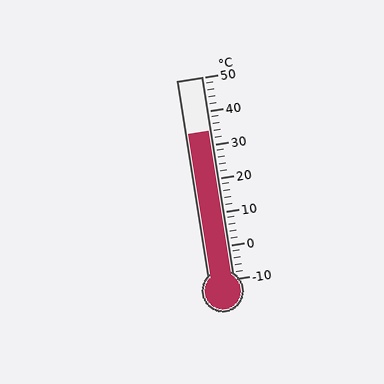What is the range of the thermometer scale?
The thermometer scale ranges from -10°C to 50°C.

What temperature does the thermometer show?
The thermometer shows approximately 34°C.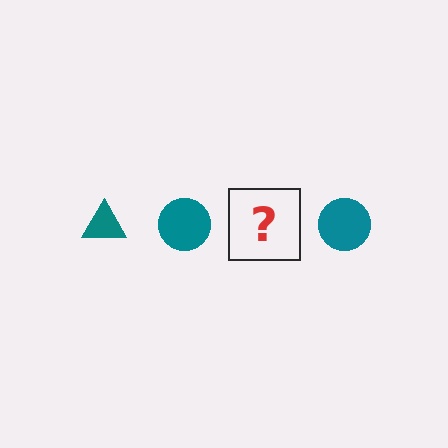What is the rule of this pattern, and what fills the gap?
The rule is that the pattern cycles through triangle, circle shapes in teal. The gap should be filled with a teal triangle.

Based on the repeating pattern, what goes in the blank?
The blank should be a teal triangle.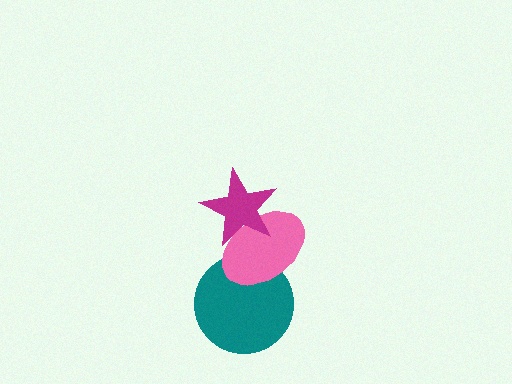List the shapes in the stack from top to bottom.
From top to bottom: the magenta star, the pink ellipse, the teal circle.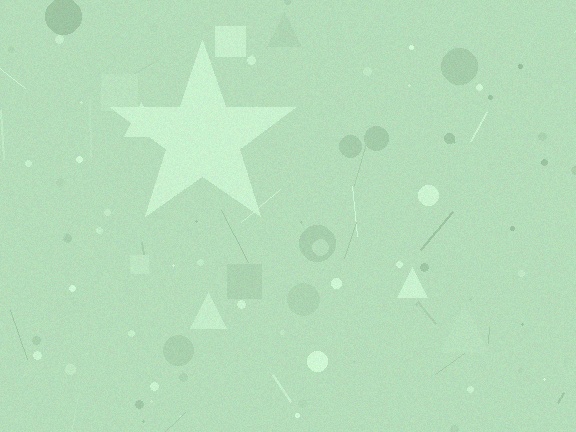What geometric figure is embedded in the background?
A star is embedded in the background.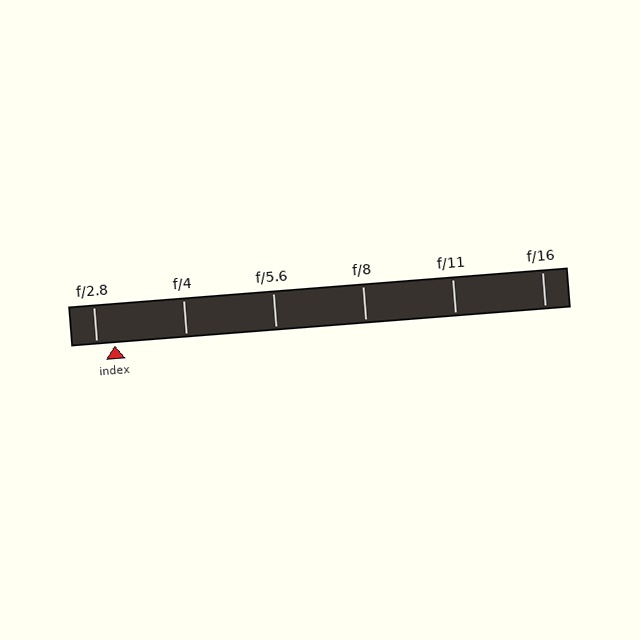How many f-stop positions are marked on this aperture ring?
There are 6 f-stop positions marked.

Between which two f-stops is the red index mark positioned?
The index mark is between f/2.8 and f/4.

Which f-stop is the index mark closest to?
The index mark is closest to f/2.8.